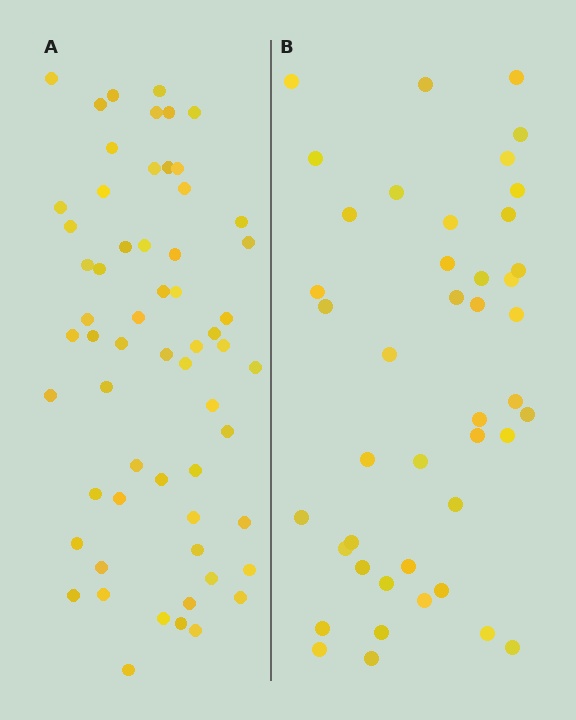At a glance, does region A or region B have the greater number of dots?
Region A (the left region) has more dots.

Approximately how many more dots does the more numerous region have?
Region A has approximately 15 more dots than region B.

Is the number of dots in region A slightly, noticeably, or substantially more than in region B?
Region A has noticeably more, but not dramatically so. The ratio is roughly 1.4 to 1.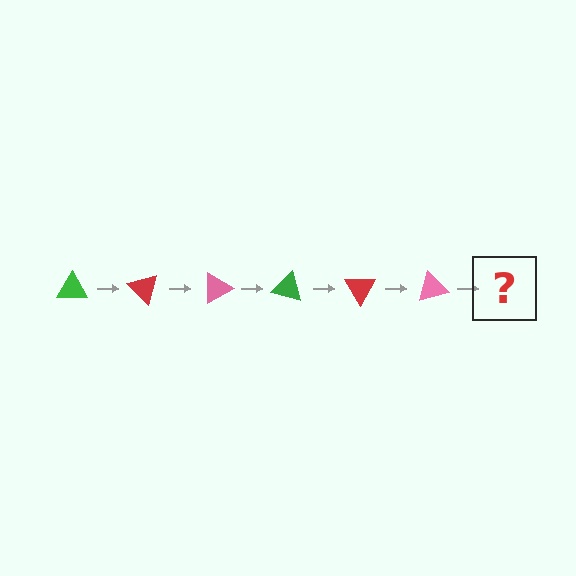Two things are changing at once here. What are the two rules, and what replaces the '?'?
The two rules are that it rotates 45 degrees each step and the color cycles through green, red, and pink. The '?' should be a green triangle, rotated 270 degrees from the start.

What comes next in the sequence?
The next element should be a green triangle, rotated 270 degrees from the start.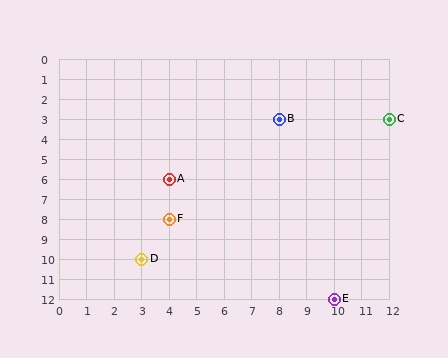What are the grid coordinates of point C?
Point C is at grid coordinates (12, 3).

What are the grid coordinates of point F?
Point F is at grid coordinates (4, 8).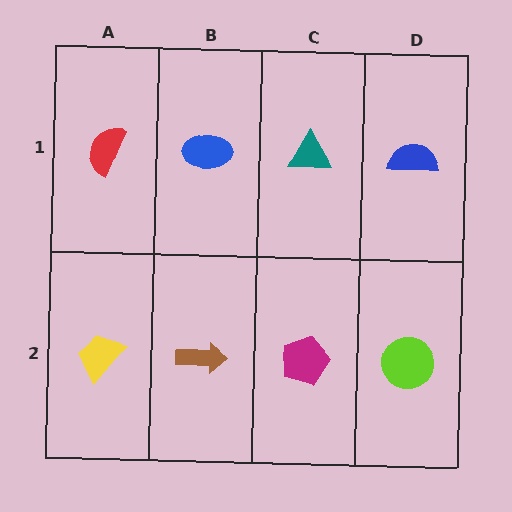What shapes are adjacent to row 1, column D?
A lime circle (row 2, column D), a teal triangle (row 1, column C).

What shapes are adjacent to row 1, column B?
A brown arrow (row 2, column B), a red semicircle (row 1, column A), a teal triangle (row 1, column C).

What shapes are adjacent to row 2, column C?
A teal triangle (row 1, column C), a brown arrow (row 2, column B), a lime circle (row 2, column D).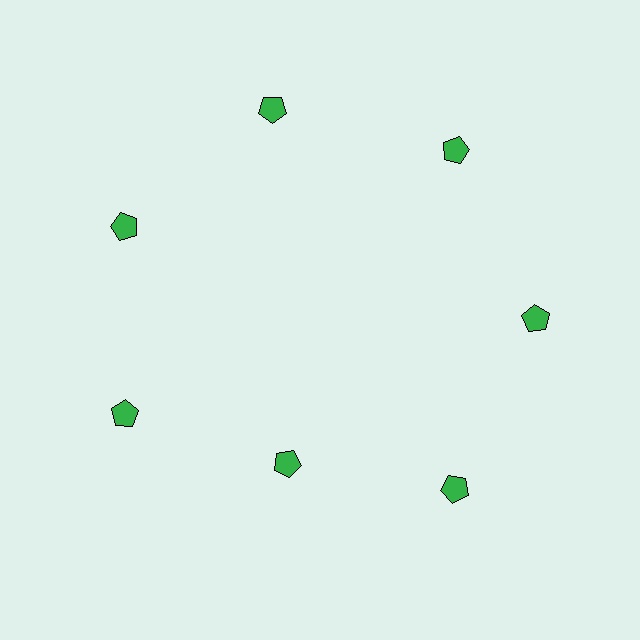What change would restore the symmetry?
The symmetry would be restored by moving it outward, back onto the ring so that all 7 pentagons sit at equal angles and equal distance from the center.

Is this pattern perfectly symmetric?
No. The 7 green pentagons are arranged in a ring, but one element near the 6 o'clock position is pulled inward toward the center, breaking the 7-fold rotational symmetry.